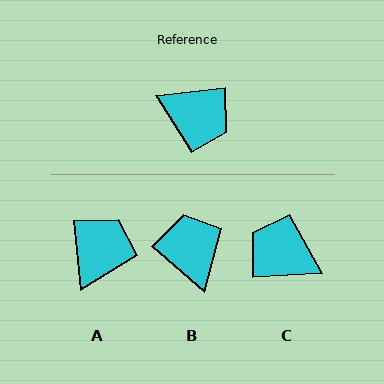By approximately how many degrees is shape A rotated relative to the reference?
Approximately 89 degrees counter-clockwise.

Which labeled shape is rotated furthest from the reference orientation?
C, about 177 degrees away.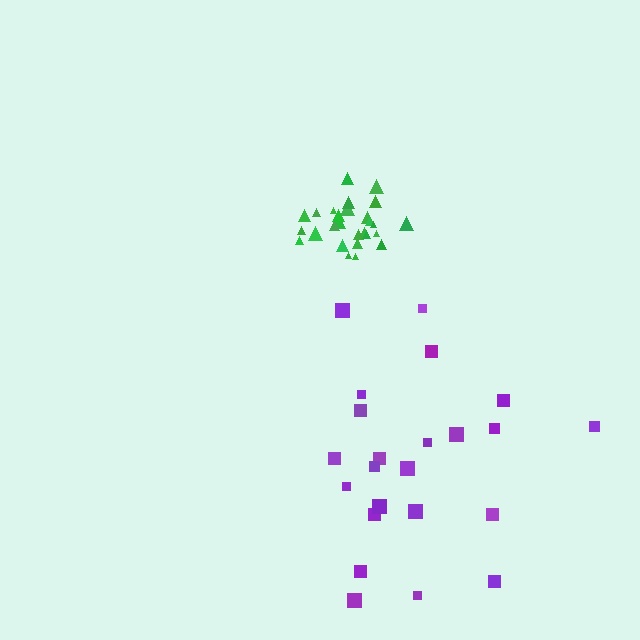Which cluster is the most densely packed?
Green.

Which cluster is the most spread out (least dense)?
Purple.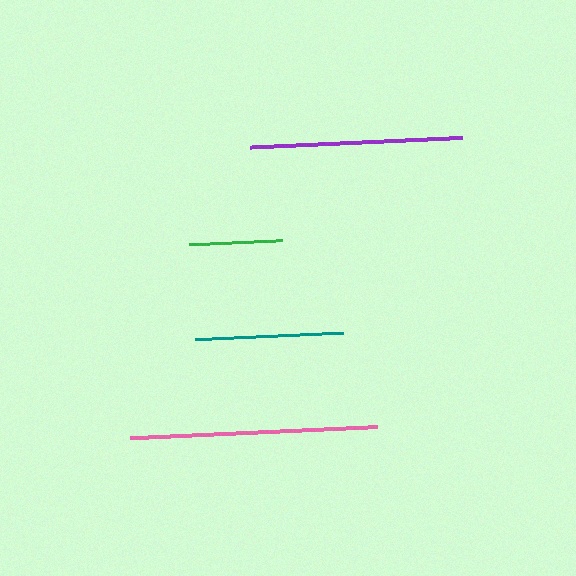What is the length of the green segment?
The green segment is approximately 93 pixels long.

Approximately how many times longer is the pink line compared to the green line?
The pink line is approximately 2.7 times the length of the green line.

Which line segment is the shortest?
The green line is the shortest at approximately 93 pixels.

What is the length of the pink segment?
The pink segment is approximately 249 pixels long.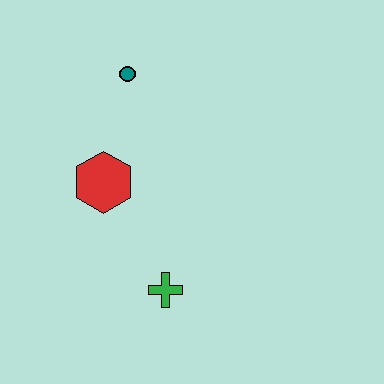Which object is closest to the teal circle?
The red hexagon is closest to the teal circle.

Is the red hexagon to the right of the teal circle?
No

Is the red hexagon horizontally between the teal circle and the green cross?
No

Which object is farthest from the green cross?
The teal circle is farthest from the green cross.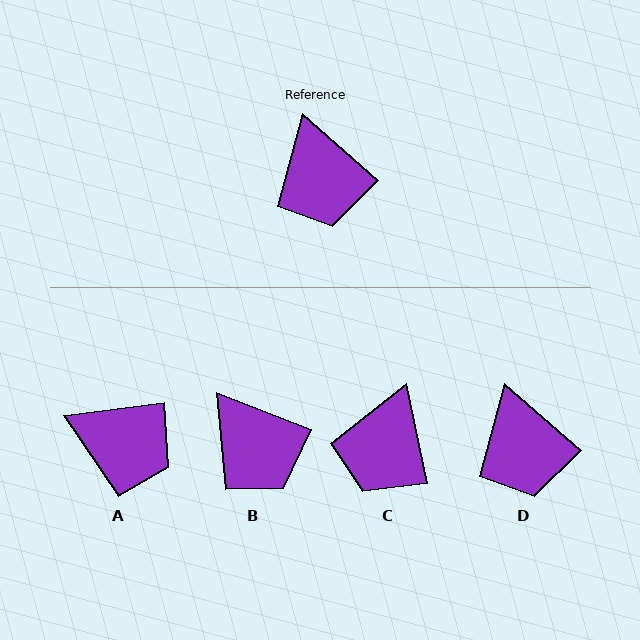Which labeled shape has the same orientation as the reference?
D.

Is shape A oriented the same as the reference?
No, it is off by about 49 degrees.